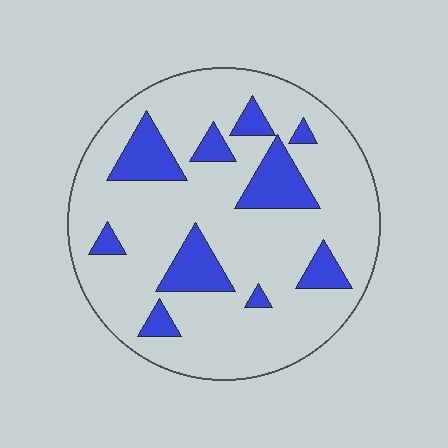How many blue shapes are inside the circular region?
10.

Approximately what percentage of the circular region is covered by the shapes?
Approximately 20%.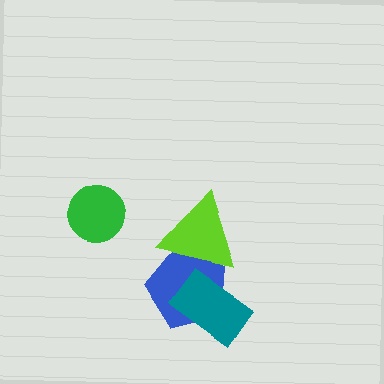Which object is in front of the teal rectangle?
The lime triangle is in front of the teal rectangle.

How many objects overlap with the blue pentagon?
2 objects overlap with the blue pentagon.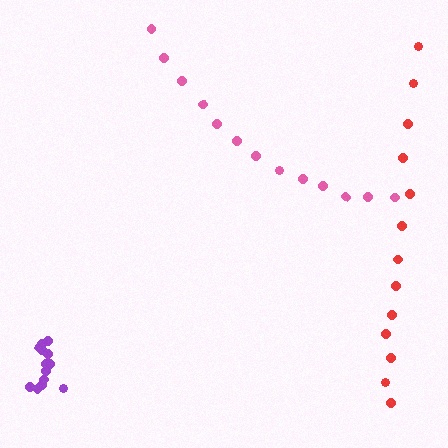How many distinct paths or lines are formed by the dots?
There are 3 distinct paths.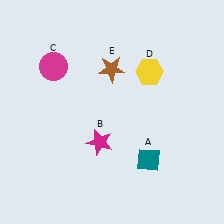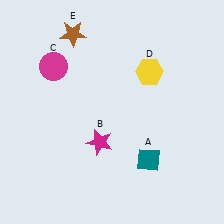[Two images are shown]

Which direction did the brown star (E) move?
The brown star (E) moved left.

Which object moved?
The brown star (E) moved left.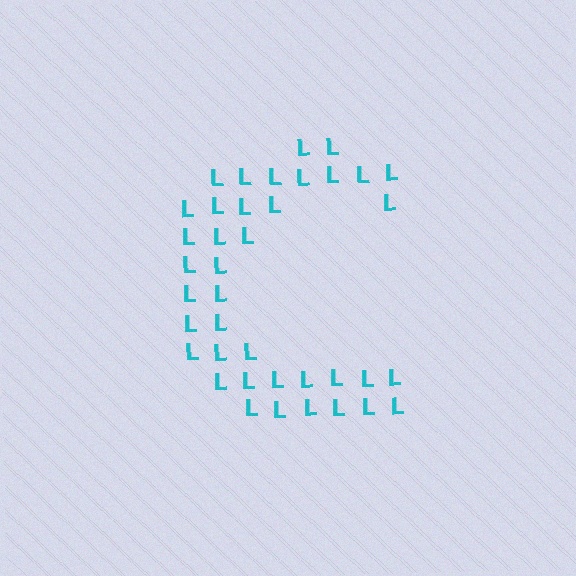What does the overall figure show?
The overall figure shows the letter C.